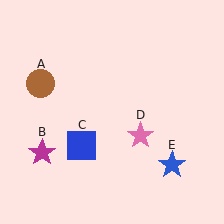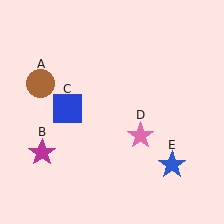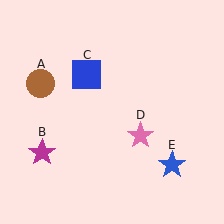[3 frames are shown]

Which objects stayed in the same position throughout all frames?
Brown circle (object A) and magenta star (object B) and pink star (object D) and blue star (object E) remained stationary.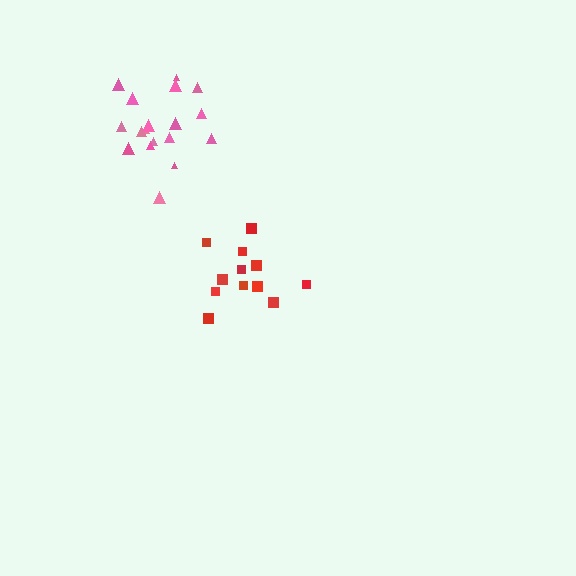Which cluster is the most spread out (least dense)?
Red.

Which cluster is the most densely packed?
Pink.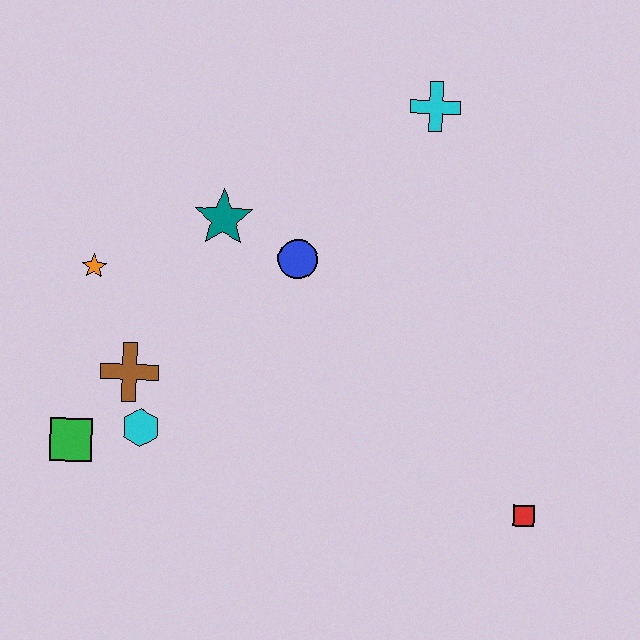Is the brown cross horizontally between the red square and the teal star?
No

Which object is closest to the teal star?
The blue circle is closest to the teal star.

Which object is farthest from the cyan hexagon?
The cyan cross is farthest from the cyan hexagon.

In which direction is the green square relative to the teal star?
The green square is below the teal star.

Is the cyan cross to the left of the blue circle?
No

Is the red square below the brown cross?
Yes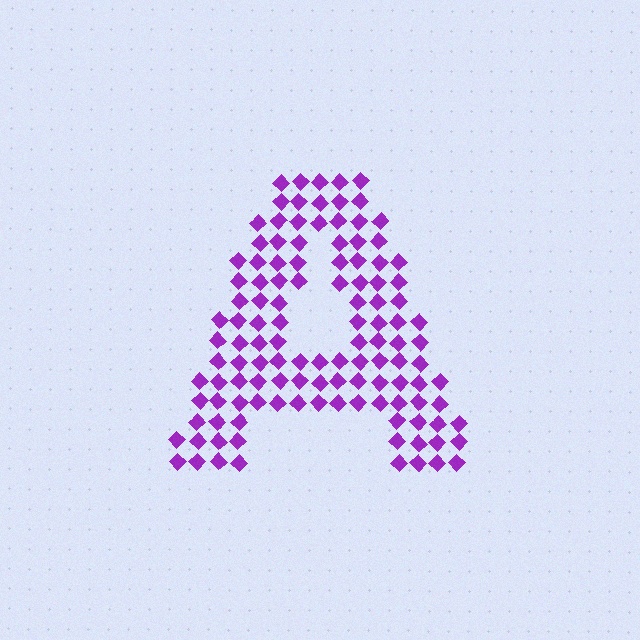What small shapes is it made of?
It is made of small diamonds.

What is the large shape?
The large shape is the letter A.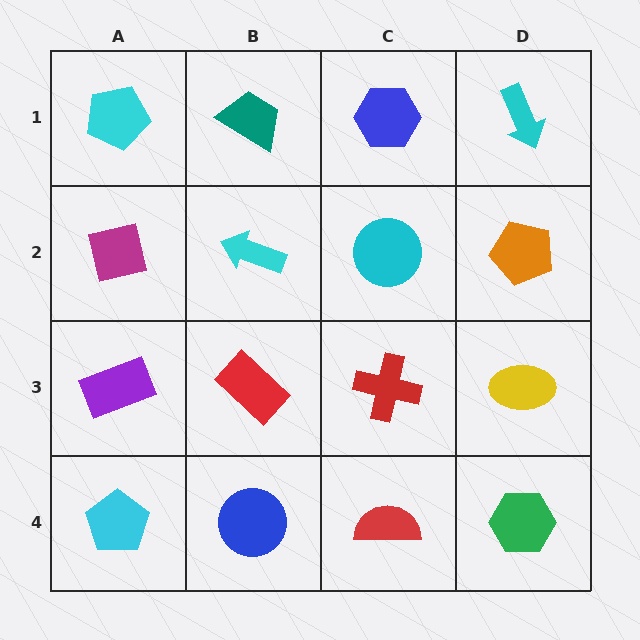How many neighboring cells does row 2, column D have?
3.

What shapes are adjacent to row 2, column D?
A cyan arrow (row 1, column D), a yellow ellipse (row 3, column D), a cyan circle (row 2, column C).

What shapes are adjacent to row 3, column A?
A magenta square (row 2, column A), a cyan pentagon (row 4, column A), a red rectangle (row 3, column B).